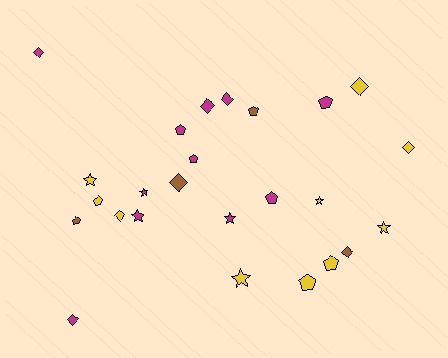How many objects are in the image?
There are 25 objects.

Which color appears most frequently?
Magenta, with 11 objects.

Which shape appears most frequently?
Diamond, with 9 objects.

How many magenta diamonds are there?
There are 4 magenta diamonds.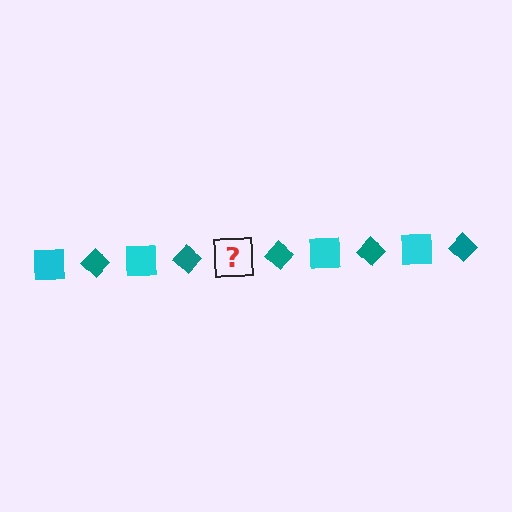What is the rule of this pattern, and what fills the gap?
The rule is that the pattern alternates between cyan square and teal diamond. The gap should be filled with a cyan square.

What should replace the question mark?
The question mark should be replaced with a cyan square.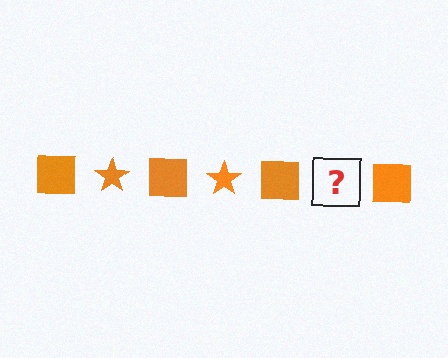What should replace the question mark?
The question mark should be replaced with an orange star.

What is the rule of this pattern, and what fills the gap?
The rule is that the pattern cycles through square, star shapes in orange. The gap should be filled with an orange star.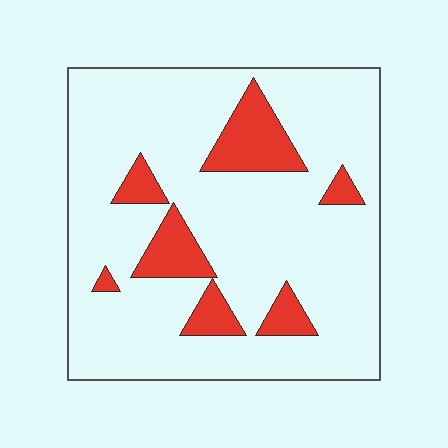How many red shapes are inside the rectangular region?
7.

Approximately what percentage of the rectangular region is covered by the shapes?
Approximately 15%.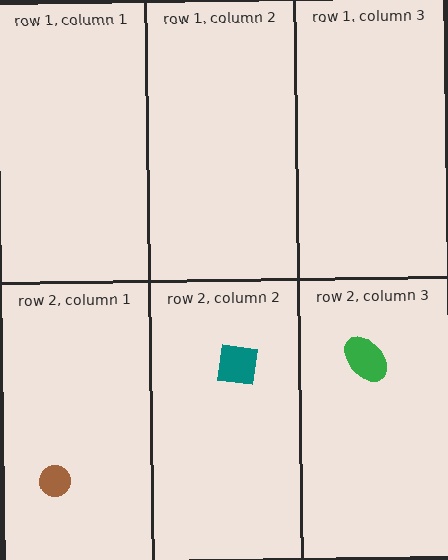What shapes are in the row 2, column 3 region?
The green ellipse.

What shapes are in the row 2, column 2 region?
The teal square.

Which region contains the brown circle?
The row 2, column 1 region.